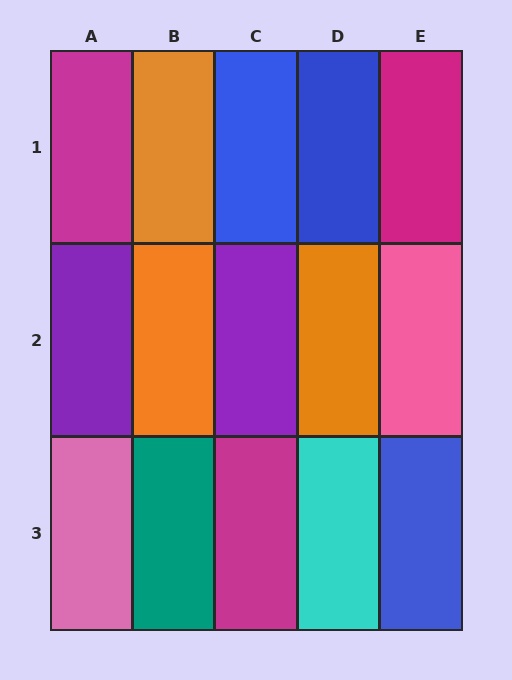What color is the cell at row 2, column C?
Purple.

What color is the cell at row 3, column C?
Magenta.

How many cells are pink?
2 cells are pink.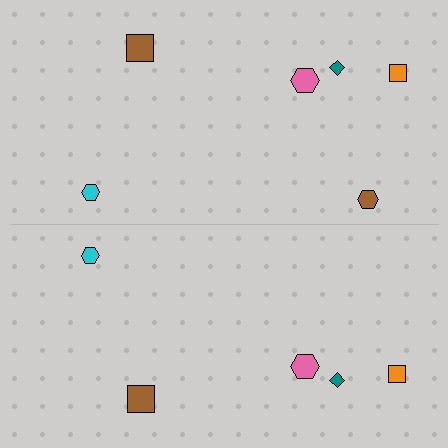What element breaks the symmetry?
A brown hexagon is missing from the bottom side.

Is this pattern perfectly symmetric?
No, the pattern is not perfectly symmetric. A brown hexagon is missing from the bottom side.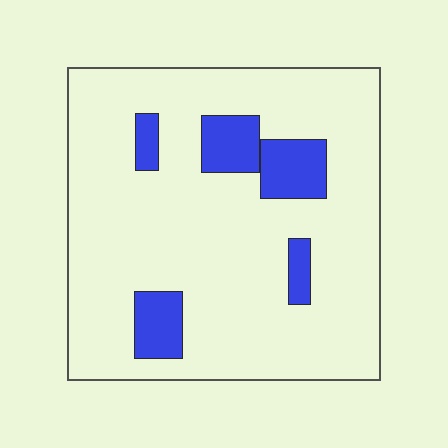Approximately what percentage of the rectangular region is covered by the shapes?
Approximately 15%.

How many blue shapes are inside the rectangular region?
5.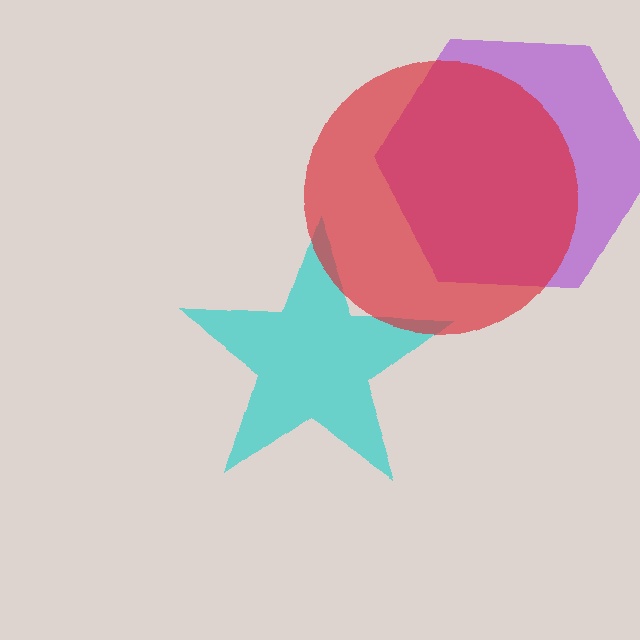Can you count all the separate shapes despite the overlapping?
Yes, there are 3 separate shapes.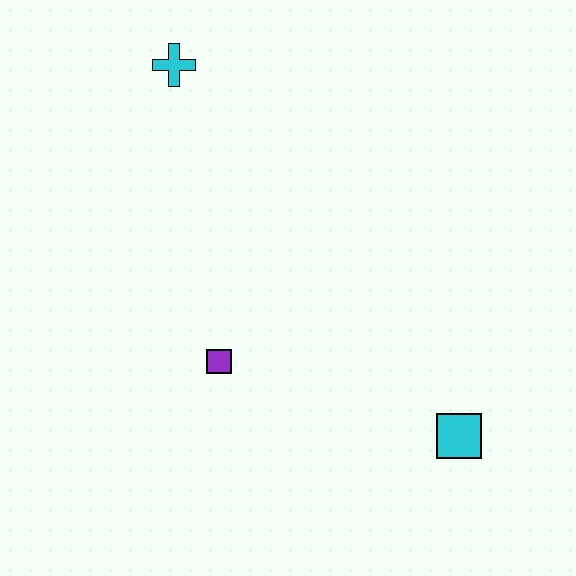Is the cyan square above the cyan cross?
No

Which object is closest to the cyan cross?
The purple square is closest to the cyan cross.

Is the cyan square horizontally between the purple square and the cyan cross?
No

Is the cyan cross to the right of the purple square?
No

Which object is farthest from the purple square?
The cyan cross is farthest from the purple square.